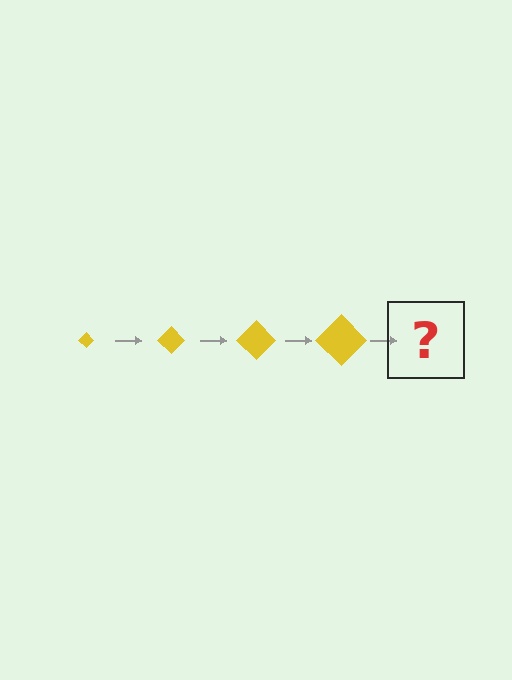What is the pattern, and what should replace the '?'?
The pattern is that the diamond gets progressively larger each step. The '?' should be a yellow diamond, larger than the previous one.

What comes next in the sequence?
The next element should be a yellow diamond, larger than the previous one.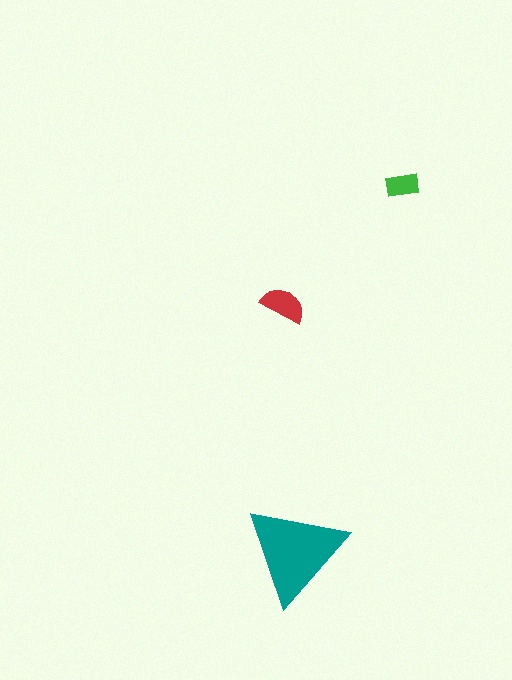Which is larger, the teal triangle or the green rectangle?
The teal triangle.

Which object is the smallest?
The green rectangle.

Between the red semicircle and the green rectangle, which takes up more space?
The red semicircle.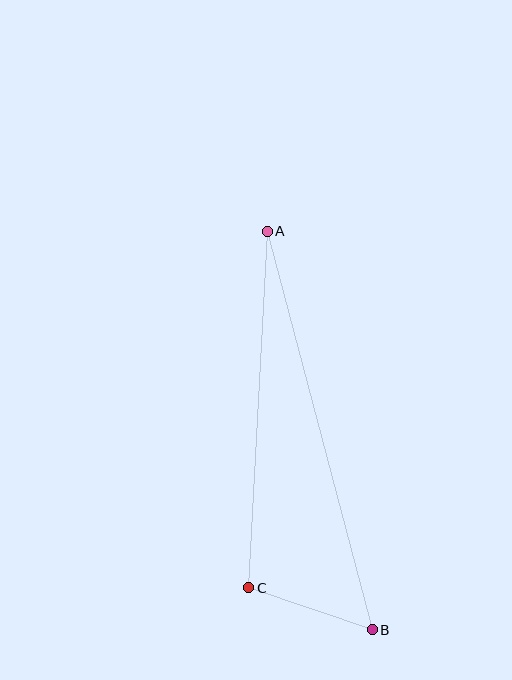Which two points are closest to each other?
Points B and C are closest to each other.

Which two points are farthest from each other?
Points A and B are farthest from each other.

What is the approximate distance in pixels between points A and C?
The distance between A and C is approximately 357 pixels.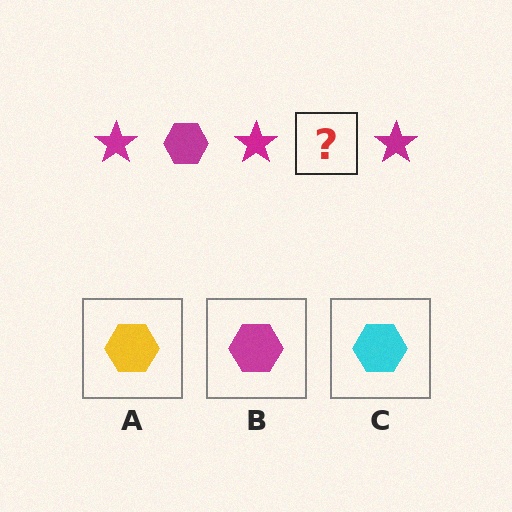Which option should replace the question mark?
Option B.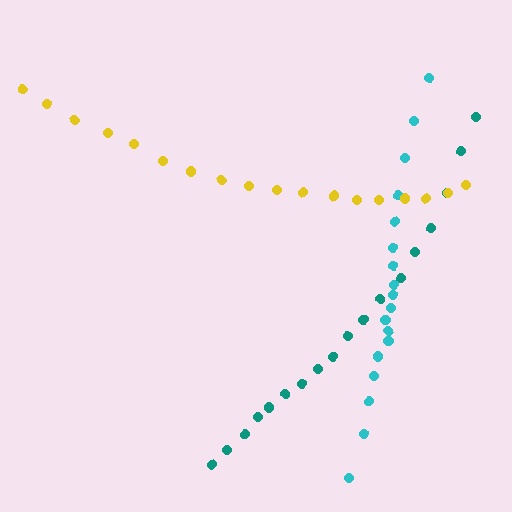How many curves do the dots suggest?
There are 3 distinct paths.